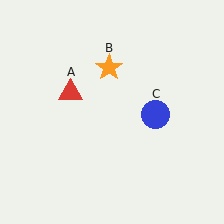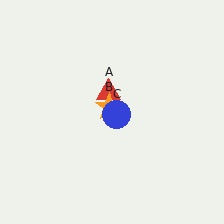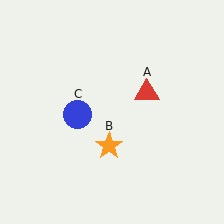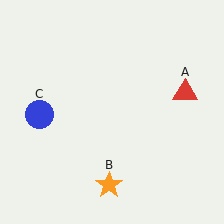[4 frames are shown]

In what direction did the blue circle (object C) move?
The blue circle (object C) moved left.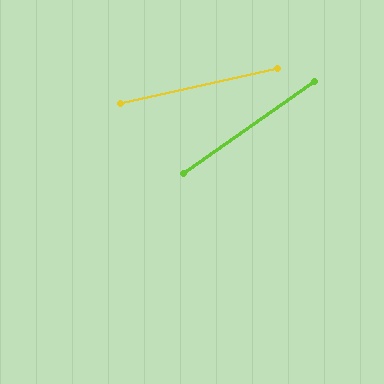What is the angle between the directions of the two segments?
Approximately 22 degrees.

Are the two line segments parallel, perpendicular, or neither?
Neither parallel nor perpendicular — they differ by about 22°.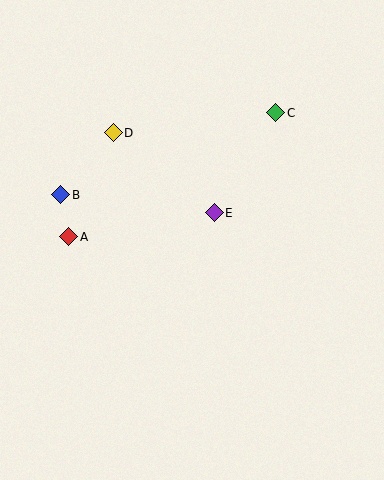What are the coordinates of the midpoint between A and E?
The midpoint between A and E is at (141, 225).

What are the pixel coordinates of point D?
Point D is at (113, 133).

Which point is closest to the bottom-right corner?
Point E is closest to the bottom-right corner.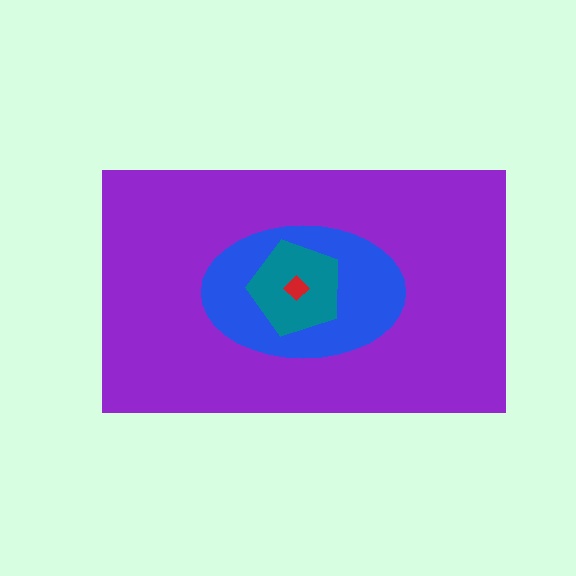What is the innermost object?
The red diamond.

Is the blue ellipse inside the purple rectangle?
Yes.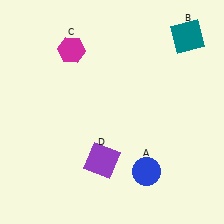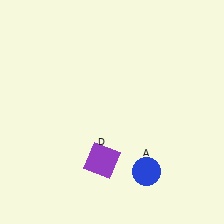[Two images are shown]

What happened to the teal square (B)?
The teal square (B) was removed in Image 2. It was in the top-right area of Image 1.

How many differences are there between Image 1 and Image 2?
There are 2 differences between the two images.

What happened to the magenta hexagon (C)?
The magenta hexagon (C) was removed in Image 2. It was in the top-left area of Image 1.